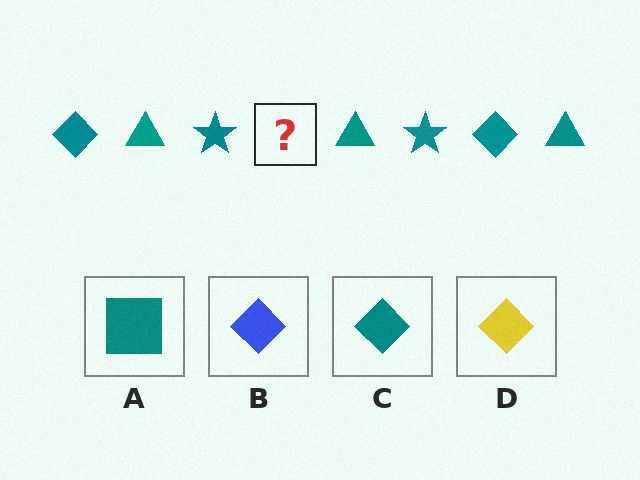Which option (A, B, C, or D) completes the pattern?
C.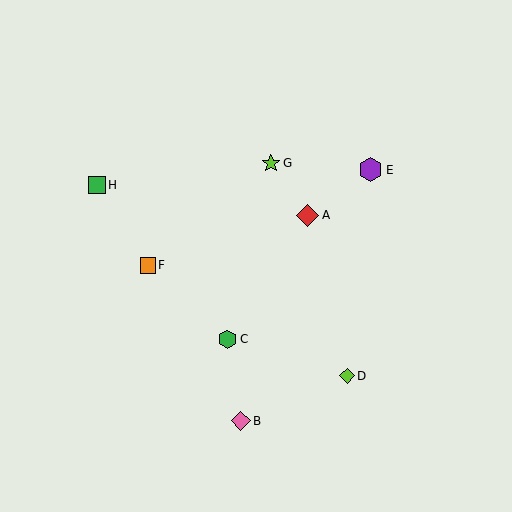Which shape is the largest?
The purple hexagon (labeled E) is the largest.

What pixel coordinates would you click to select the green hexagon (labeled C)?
Click at (228, 339) to select the green hexagon C.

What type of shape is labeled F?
Shape F is an orange square.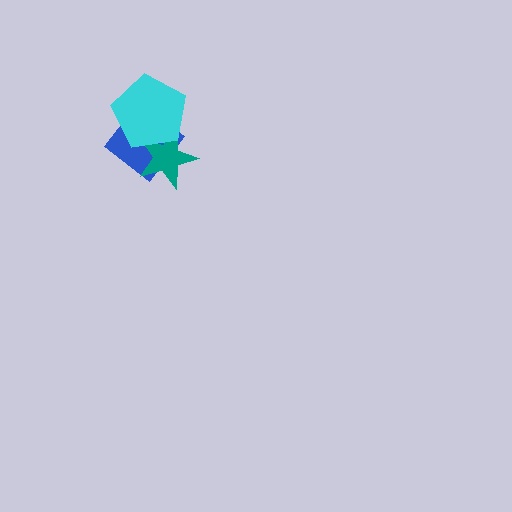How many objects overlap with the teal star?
2 objects overlap with the teal star.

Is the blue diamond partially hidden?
Yes, it is partially covered by another shape.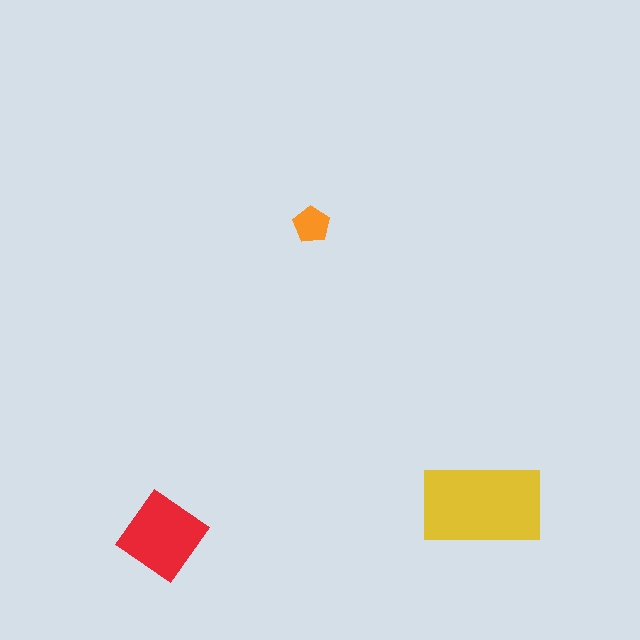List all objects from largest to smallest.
The yellow rectangle, the red diamond, the orange pentagon.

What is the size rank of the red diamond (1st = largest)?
2nd.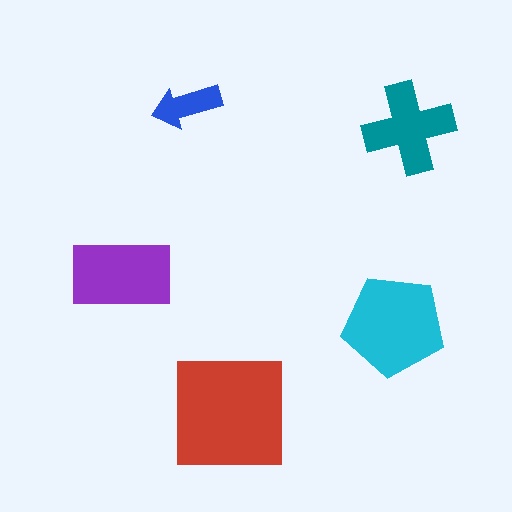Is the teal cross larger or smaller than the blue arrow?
Larger.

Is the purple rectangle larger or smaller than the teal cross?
Larger.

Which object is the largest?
The red square.